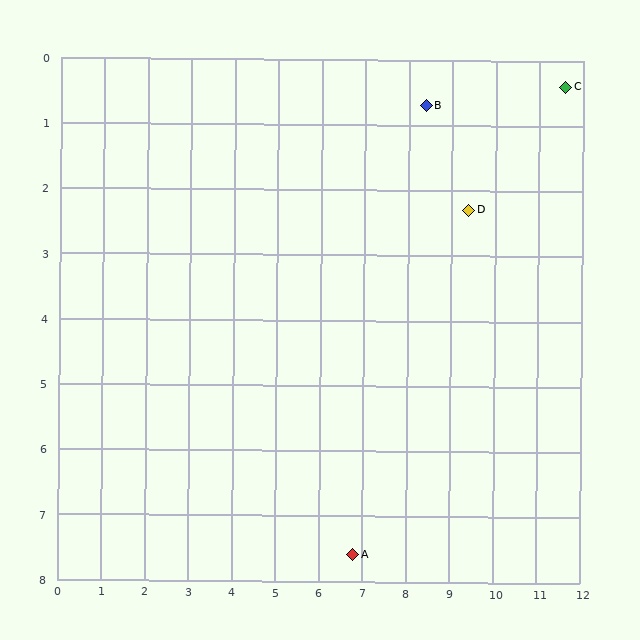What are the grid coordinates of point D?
Point D is at approximately (9.4, 2.3).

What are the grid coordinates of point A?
Point A is at approximately (6.8, 7.6).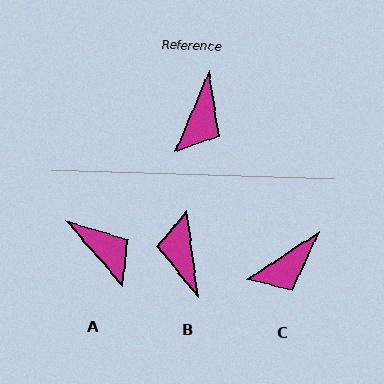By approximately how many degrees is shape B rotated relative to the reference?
Approximately 150 degrees clockwise.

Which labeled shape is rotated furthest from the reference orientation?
B, about 150 degrees away.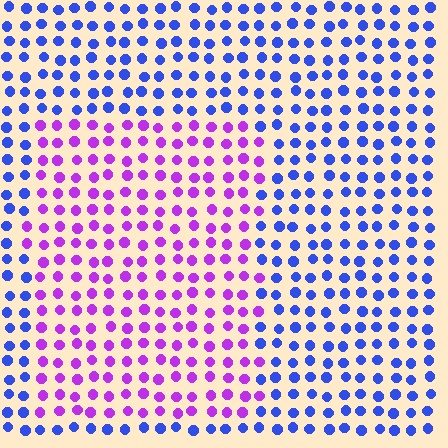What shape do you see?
I see a rectangle.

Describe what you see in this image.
The image is filled with small blue elements in a uniform arrangement. A rectangle-shaped region is visible where the elements are tinted to a slightly different hue, forming a subtle color boundary.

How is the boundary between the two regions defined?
The boundary is defined purely by a slight shift in hue (about 56 degrees). Spacing, size, and orientation are identical on both sides.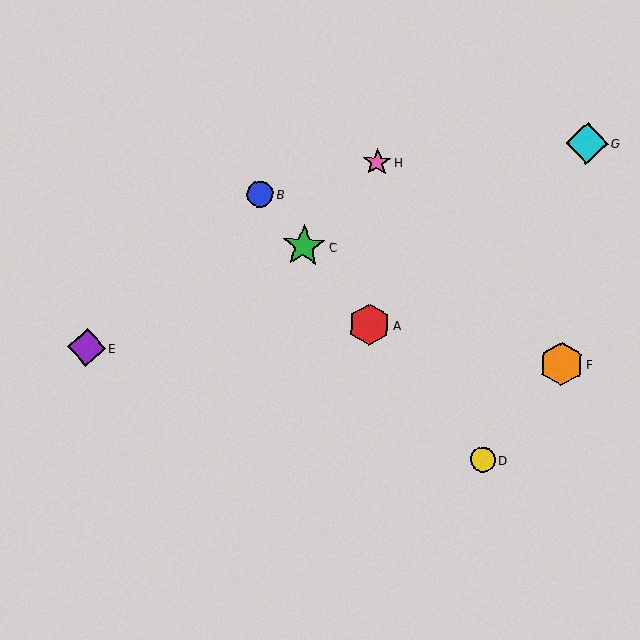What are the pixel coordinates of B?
Object B is at (260, 194).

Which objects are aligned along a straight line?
Objects A, B, C, D are aligned along a straight line.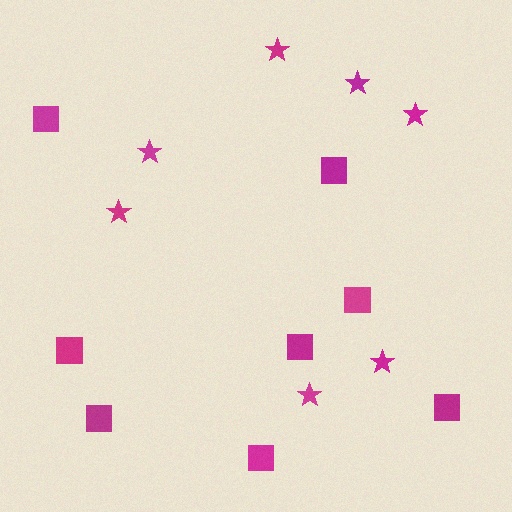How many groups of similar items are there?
There are 2 groups: one group of squares (8) and one group of stars (7).